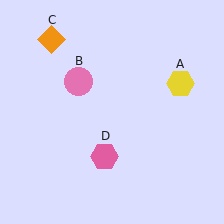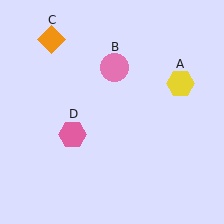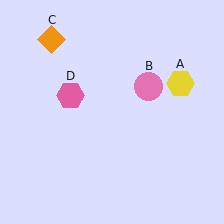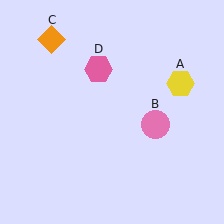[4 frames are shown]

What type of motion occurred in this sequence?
The pink circle (object B), pink hexagon (object D) rotated clockwise around the center of the scene.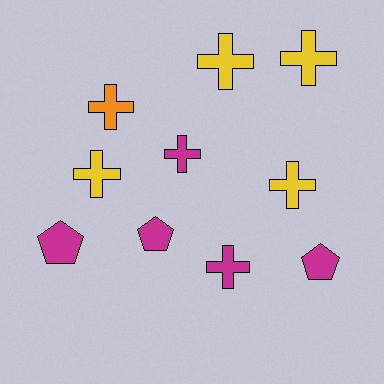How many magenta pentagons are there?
There are 3 magenta pentagons.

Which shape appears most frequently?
Cross, with 7 objects.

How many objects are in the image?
There are 10 objects.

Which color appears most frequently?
Magenta, with 5 objects.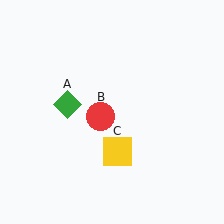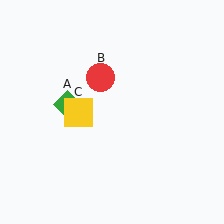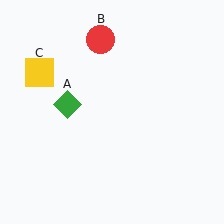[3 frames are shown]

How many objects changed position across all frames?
2 objects changed position: red circle (object B), yellow square (object C).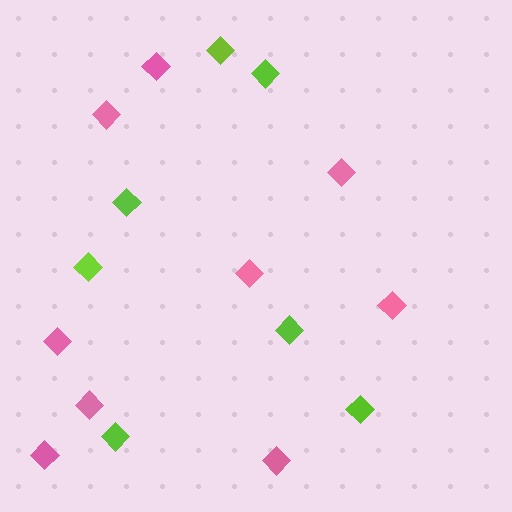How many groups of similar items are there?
There are 2 groups: one group of pink diamonds (9) and one group of lime diamonds (7).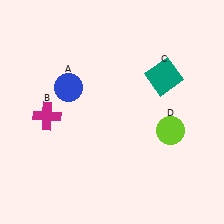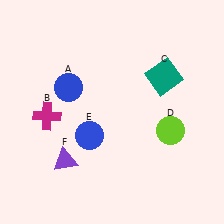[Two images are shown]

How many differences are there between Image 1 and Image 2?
There are 2 differences between the two images.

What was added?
A blue circle (E), a purple triangle (F) were added in Image 2.